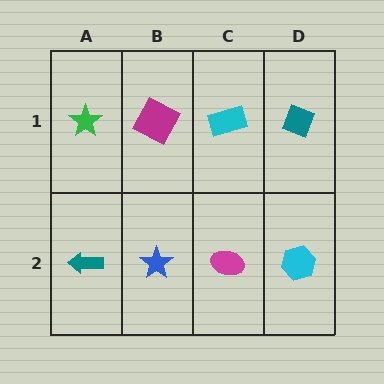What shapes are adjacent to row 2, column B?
A magenta square (row 1, column B), a teal arrow (row 2, column A), a magenta ellipse (row 2, column C).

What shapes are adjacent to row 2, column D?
A teal diamond (row 1, column D), a magenta ellipse (row 2, column C).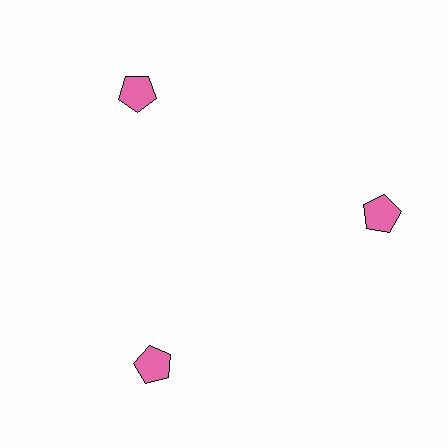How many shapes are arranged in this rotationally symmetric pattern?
There are 3 shapes, arranged in 3 groups of 1.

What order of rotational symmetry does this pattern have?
This pattern has 3-fold rotational symmetry.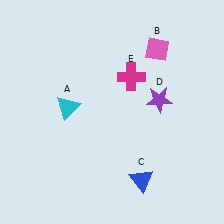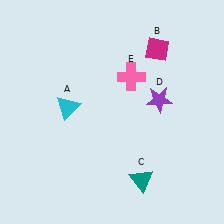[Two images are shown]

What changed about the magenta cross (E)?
In Image 1, E is magenta. In Image 2, it changed to pink.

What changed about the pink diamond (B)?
In Image 1, B is pink. In Image 2, it changed to magenta.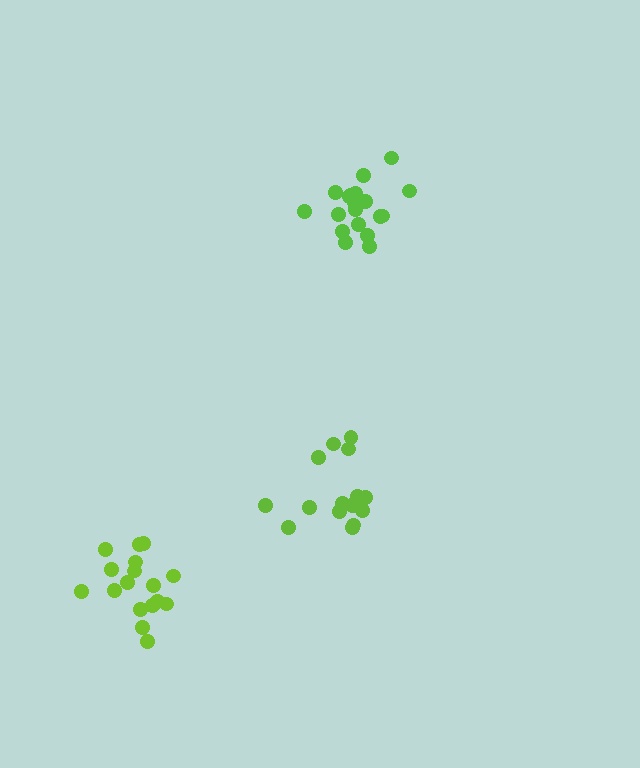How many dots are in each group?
Group 1: 17 dots, Group 2: 19 dots, Group 3: 17 dots (53 total).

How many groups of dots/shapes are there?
There are 3 groups.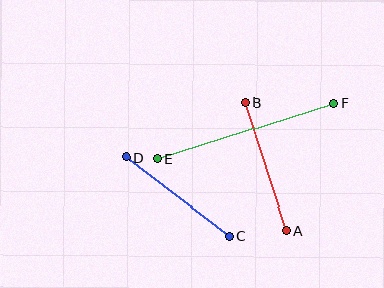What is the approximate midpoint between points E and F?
The midpoint is at approximately (245, 131) pixels.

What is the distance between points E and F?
The distance is approximately 185 pixels.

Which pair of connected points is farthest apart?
Points E and F are farthest apart.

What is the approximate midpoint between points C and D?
The midpoint is at approximately (178, 197) pixels.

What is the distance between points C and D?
The distance is approximately 130 pixels.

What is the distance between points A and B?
The distance is approximately 134 pixels.